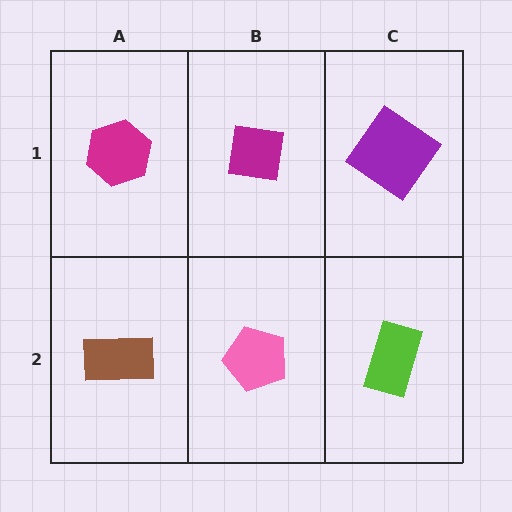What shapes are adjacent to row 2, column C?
A purple diamond (row 1, column C), a pink pentagon (row 2, column B).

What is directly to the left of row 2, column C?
A pink pentagon.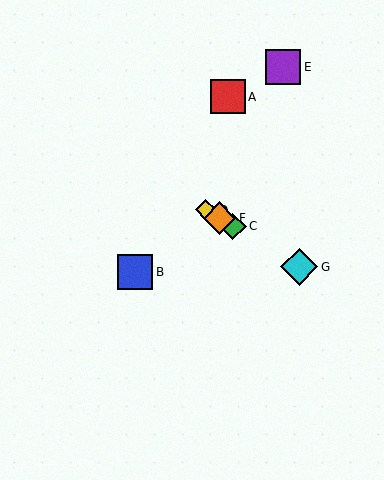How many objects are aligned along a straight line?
4 objects (C, D, F, G) are aligned along a straight line.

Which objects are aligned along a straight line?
Objects C, D, F, G are aligned along a straight line.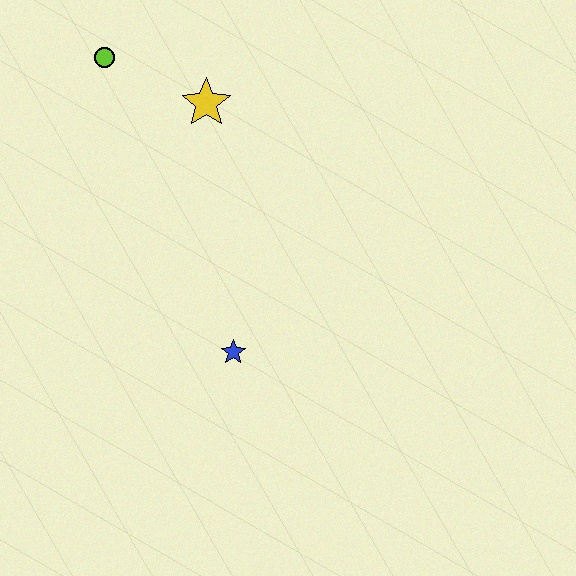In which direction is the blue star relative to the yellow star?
The blue star is below the yellow star.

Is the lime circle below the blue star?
No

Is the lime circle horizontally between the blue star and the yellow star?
No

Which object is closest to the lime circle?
The yellow star is closest to the lime circle.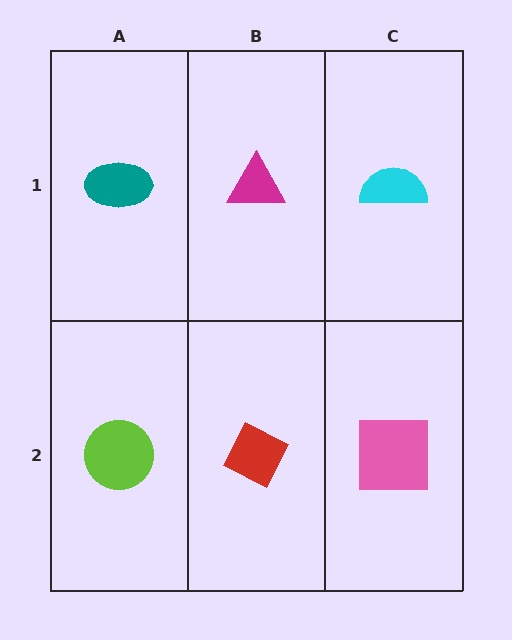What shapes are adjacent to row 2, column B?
A magenta triangle (row 1, column B), a lime circle (row 2, column A), a pink square (row 2, column C).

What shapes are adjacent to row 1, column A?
A lime circle (row 2, column A), a magenta triangle (row 1, column B).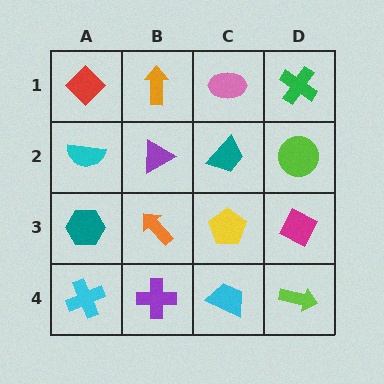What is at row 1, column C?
A pink ellipse.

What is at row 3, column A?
A teal hexagon.